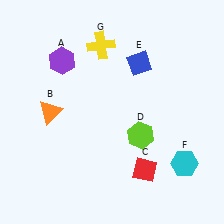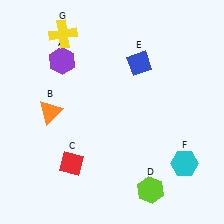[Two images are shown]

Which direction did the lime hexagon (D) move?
The lime hexagon (D) moved down.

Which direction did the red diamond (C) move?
The red diamond (C) moved left.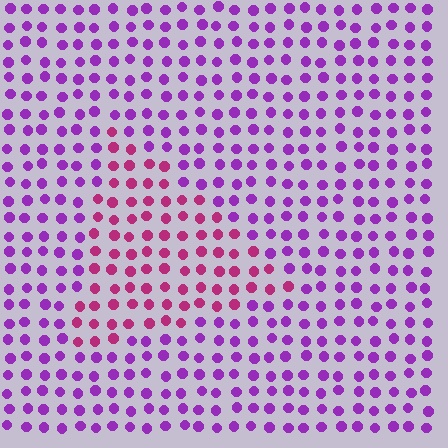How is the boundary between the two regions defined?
The boundary is defined purely by a slight shift in hue (about 41 degrees). Spacing, size, and orientation are identical on both sides.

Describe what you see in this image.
The image is filled with small purple elements in a uniform arrangement. A triangle-shaped region is visible where the elements are tinted to a slightly different hue, forming a subtle color boundary.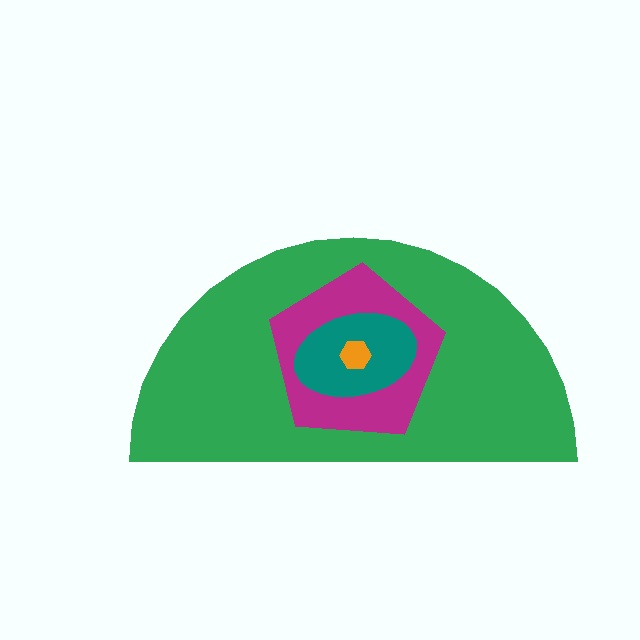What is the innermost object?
The orange hexagon.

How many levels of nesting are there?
4.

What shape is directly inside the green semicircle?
The magenta pentagon.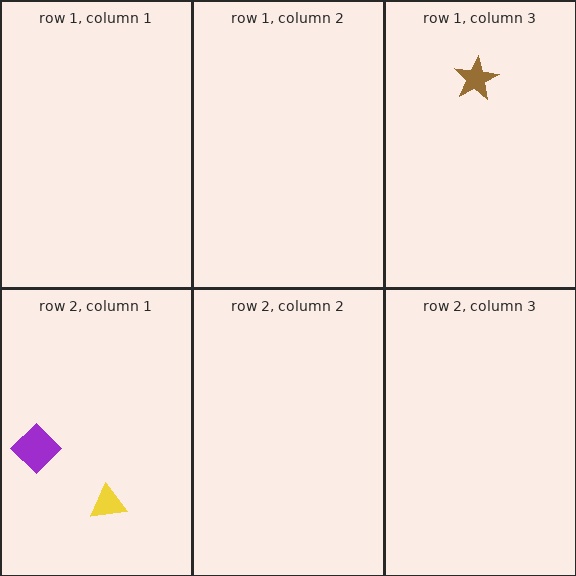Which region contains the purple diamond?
The row 2, column 1 region.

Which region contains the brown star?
The row 1, column 3 region.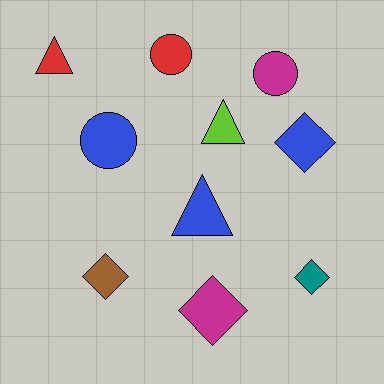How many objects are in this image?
There are 10 objects.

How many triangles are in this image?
There are 3 triangles.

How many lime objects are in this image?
There is 1 lime object.